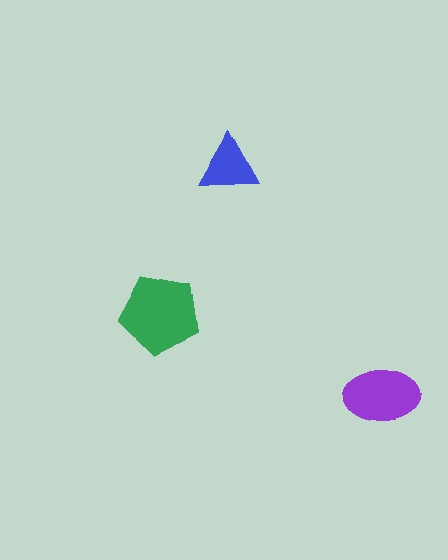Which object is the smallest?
The blue triangle.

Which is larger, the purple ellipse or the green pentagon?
The green pentagon.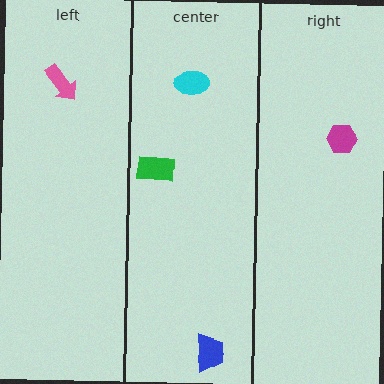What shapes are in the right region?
The magenta hexagon.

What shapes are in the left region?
The pink arrow.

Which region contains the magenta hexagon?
The right region.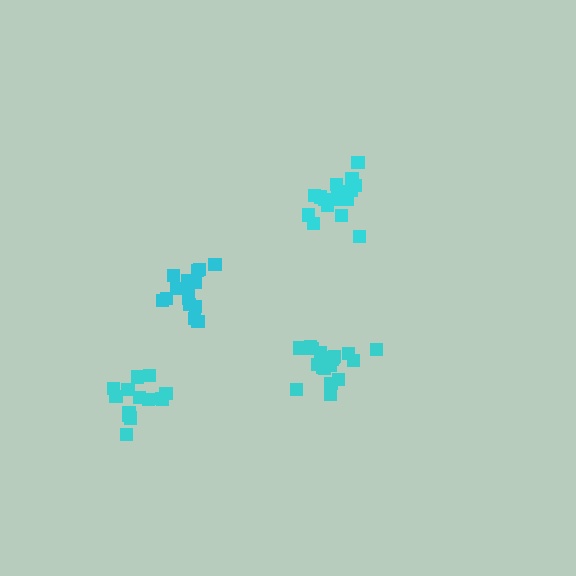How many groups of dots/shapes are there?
There are 4 groups.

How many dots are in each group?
Group 1: 18 dots, Group 2: 15 dots, Group 3: 19 dots, Group 4: 16 dots (68 total).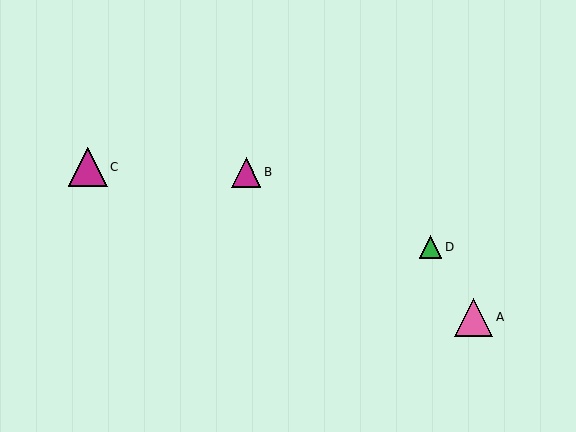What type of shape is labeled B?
Shape B is a magenta triangle.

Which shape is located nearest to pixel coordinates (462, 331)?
The pink triangle (labeled A) at (474, 317) is nearest to that location.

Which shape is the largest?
The magenta triangle (labeled C) is the largest.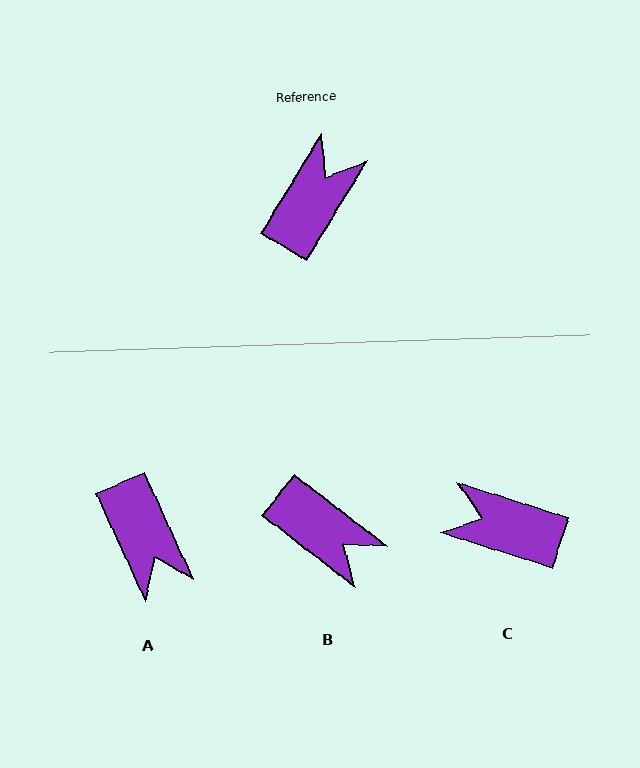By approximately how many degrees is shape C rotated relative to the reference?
Approximately 103 degrees counter-clockwise.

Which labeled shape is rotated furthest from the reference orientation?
A, about 124 degrees away.